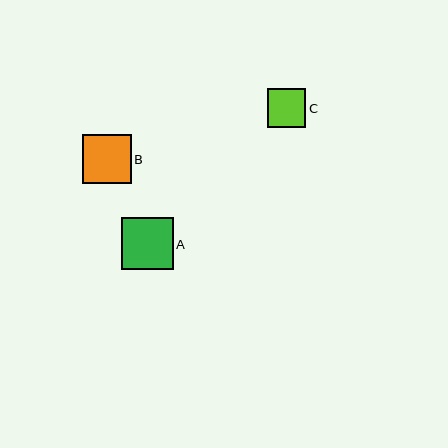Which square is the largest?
Square A is the largest with a size of approximately 52 pixels.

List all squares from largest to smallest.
From largest to smallest: A, B, C.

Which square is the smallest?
Square C is the smallest with a size of approximately 39 pixels.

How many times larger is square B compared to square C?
Square B is approximately 1.3 times the size of square C.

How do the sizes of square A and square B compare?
Square A and square B are approximately the same size.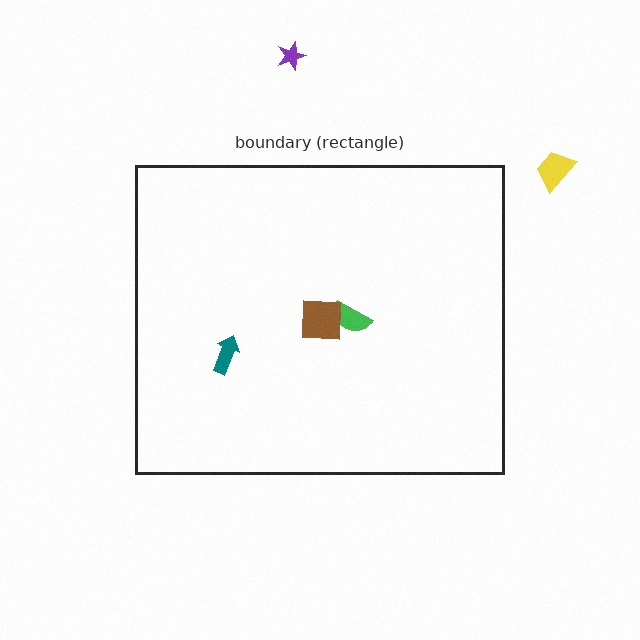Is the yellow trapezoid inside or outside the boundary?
Outside.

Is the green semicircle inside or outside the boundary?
Inside.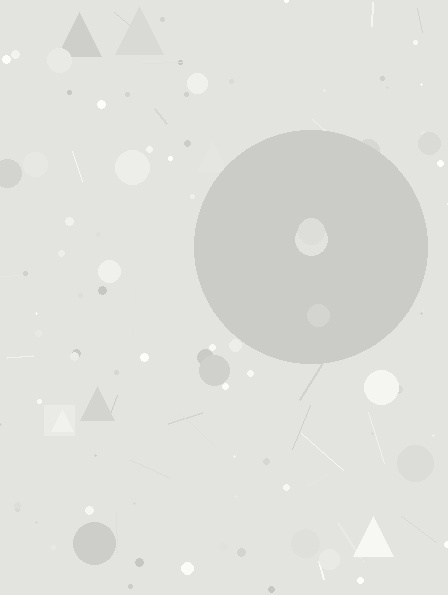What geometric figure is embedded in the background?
A circle is embedded in the background.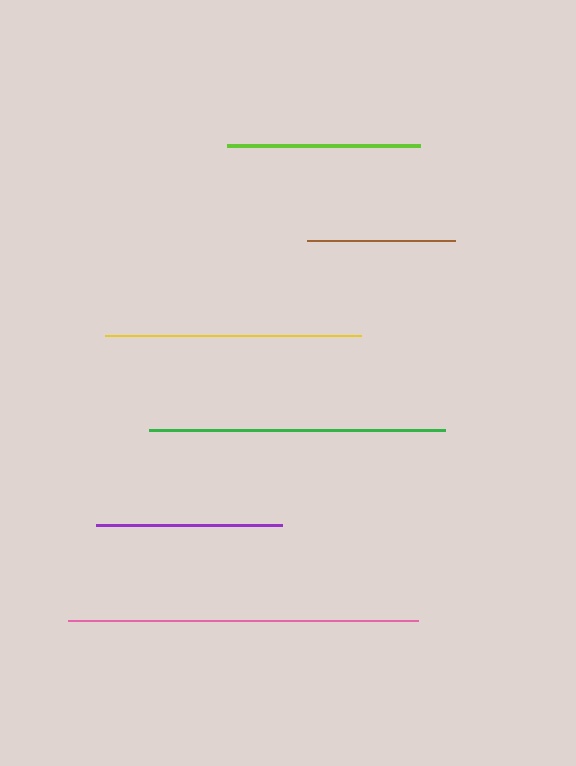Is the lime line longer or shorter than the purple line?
The lime line is longer than the purple line.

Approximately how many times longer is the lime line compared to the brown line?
The lime line is approximately 1.3 times the length of the brown line.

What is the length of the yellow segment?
The yellow segment is approximately 256 pixels long.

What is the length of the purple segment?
The purple segment is approximately 187 pixels long.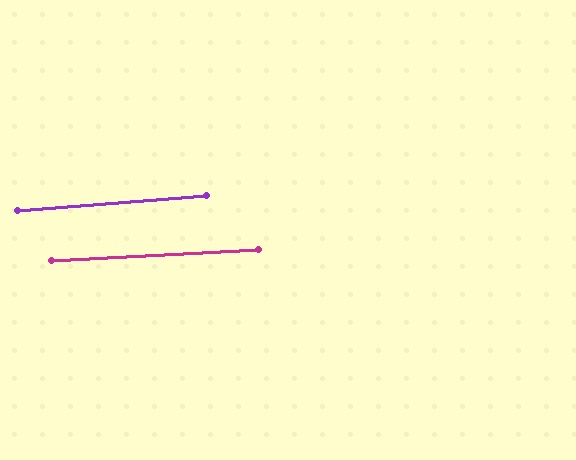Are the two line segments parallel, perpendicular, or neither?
Parallel — their directions differ by only 1.6°.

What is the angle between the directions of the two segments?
Approximately 2 degrees.